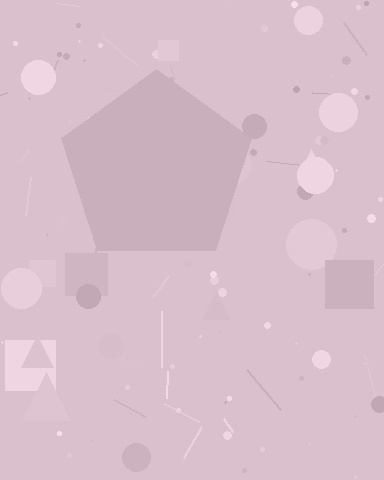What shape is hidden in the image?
A pentagon is hidden in the image.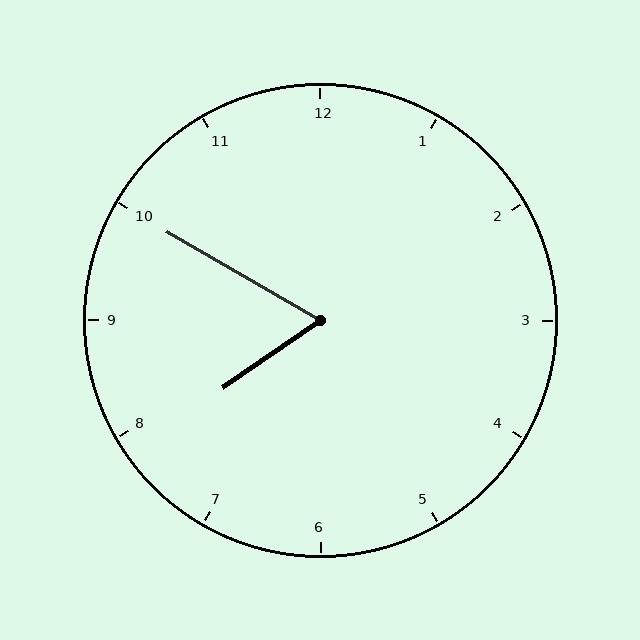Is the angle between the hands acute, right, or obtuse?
It is acute.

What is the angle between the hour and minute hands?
Approximately 65 degrees.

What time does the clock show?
7:50.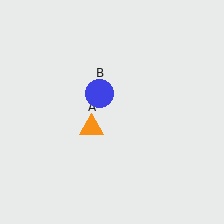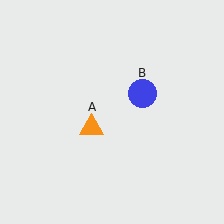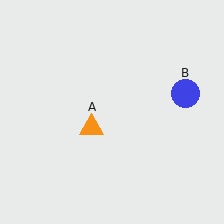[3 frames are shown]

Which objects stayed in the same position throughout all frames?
Orange triangle (object A) remained stationary.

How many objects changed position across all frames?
1 object changed position: blue circle (object B).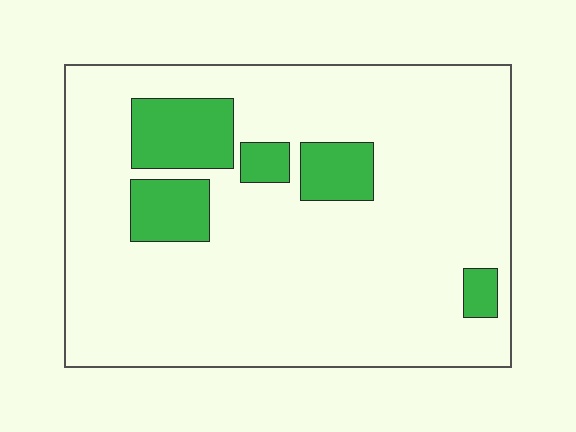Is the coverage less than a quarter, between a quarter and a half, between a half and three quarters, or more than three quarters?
Less than a quarter.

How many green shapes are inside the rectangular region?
5.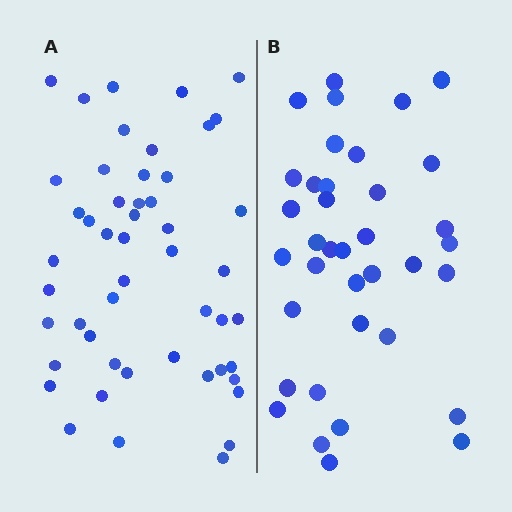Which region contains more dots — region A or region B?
Region A (the left region) has more dots.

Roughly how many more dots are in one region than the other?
Region A has approximately 15 more dots than region B.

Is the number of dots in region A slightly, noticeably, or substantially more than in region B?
Region A has noticeably more, but not dramatically so. The ratio is roughly 1.4 to 1.